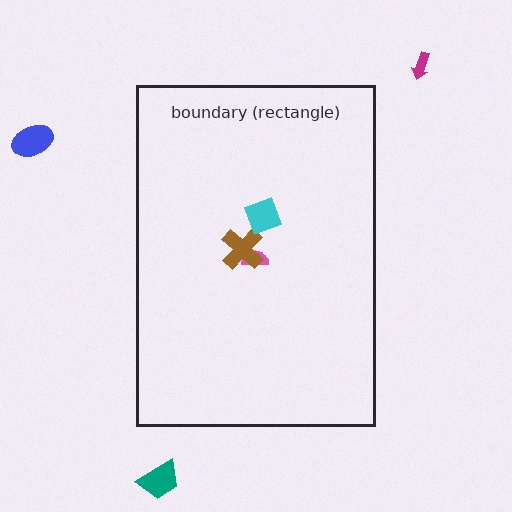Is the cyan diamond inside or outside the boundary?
Inside.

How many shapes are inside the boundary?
3 inside, 3 outside.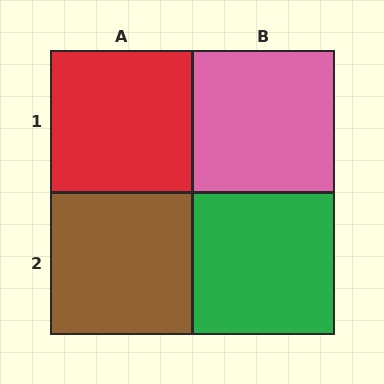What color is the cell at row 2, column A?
Brown.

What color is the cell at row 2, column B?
Green.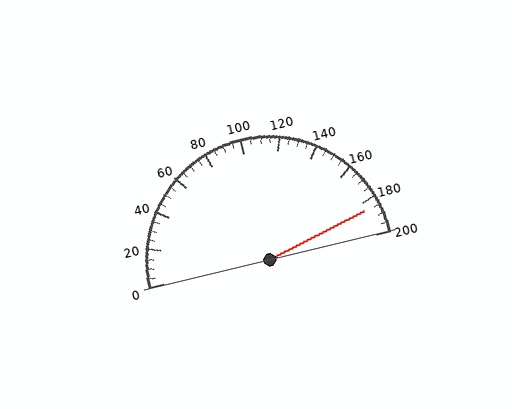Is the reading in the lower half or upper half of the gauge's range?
The reading is in the upper half of the range (0 to 200).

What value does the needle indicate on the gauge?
The needle indicates approximately 185.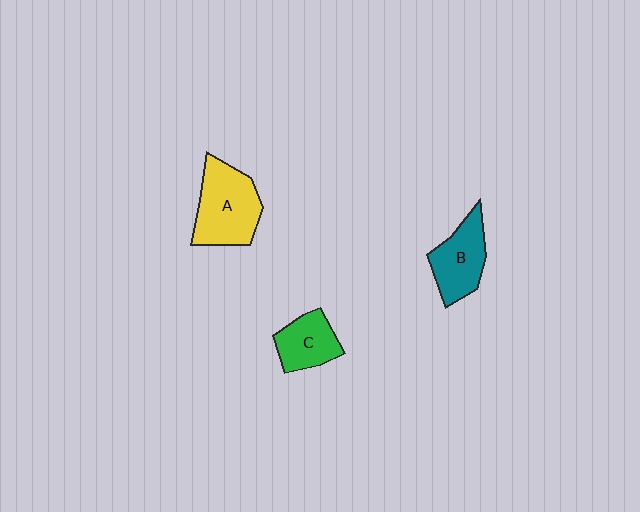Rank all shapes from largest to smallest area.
From largest to smallest: A (yellow), B (teal), C (green).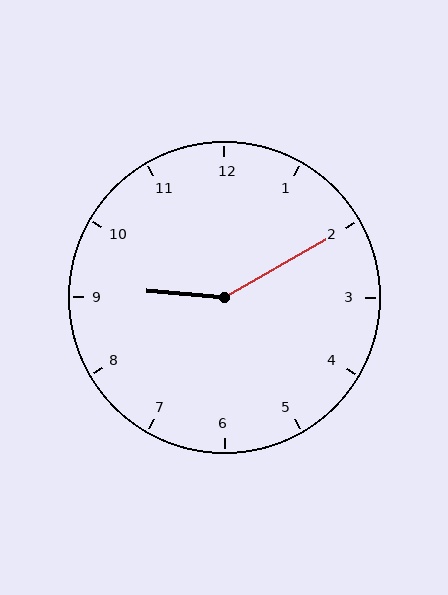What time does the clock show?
9:10.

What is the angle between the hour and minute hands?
Approximately 145 degrees.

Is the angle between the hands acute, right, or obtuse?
It is obtuse.